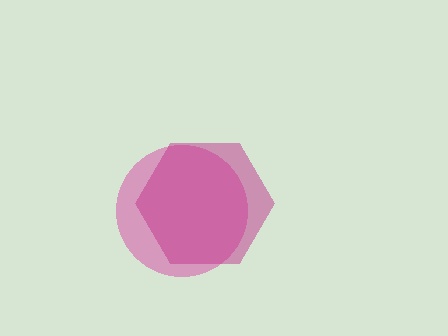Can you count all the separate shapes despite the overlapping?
Yes, there are 2 separate shapes.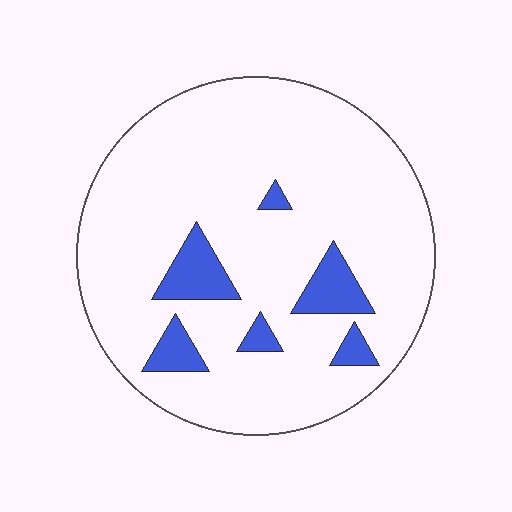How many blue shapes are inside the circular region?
6.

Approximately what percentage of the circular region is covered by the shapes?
Approximately 10%.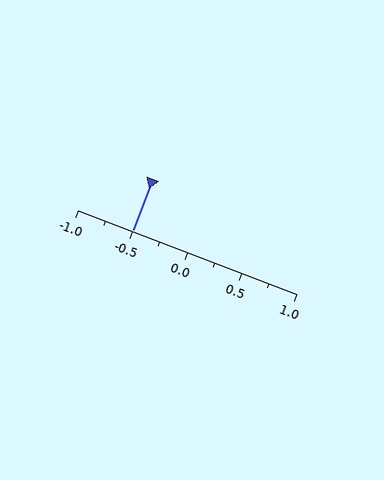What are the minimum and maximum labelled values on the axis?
The axis runs from -1.0 to 1.0.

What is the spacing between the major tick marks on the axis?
The major ticks are spaced 0.5 apart.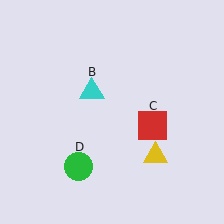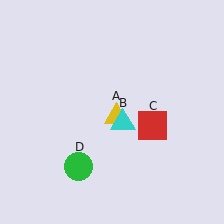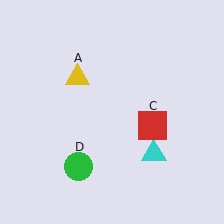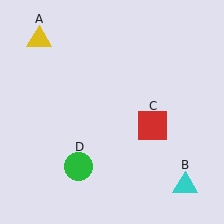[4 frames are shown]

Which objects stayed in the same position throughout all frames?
Red square (object C) and green circle (object D) remained stationary.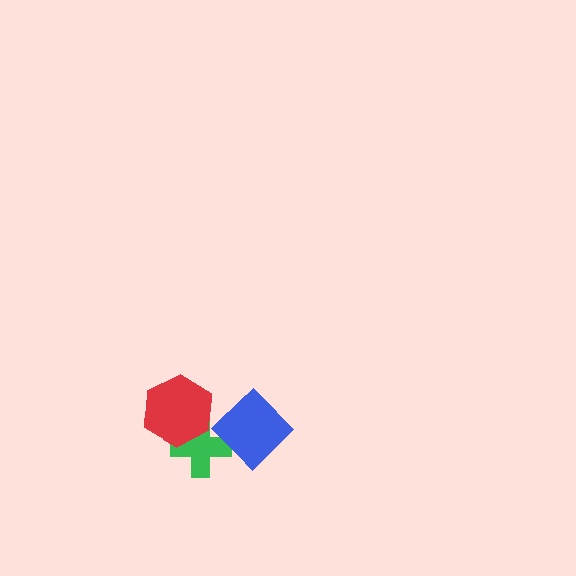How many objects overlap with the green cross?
2 objects overlap with the green cross.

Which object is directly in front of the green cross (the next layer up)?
The red hexagon is directly in front of the green cross.